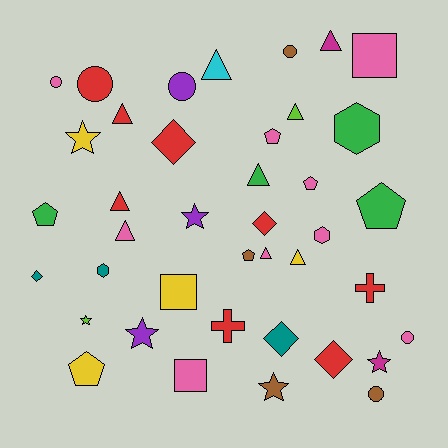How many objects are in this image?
There are 40 objects.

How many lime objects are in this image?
There are 2 lime objects.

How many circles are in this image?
There are 6 circles.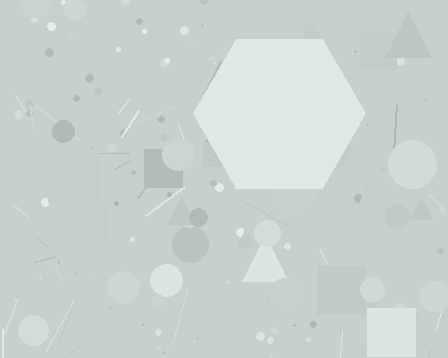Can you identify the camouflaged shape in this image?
The camouflaged shape is a hexagon.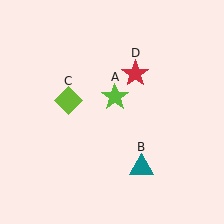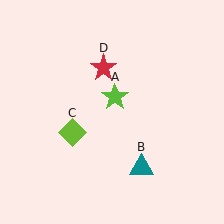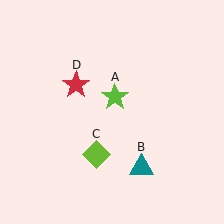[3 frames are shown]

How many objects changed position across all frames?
2 objects changed position: lime diamond (object C), red star (object D).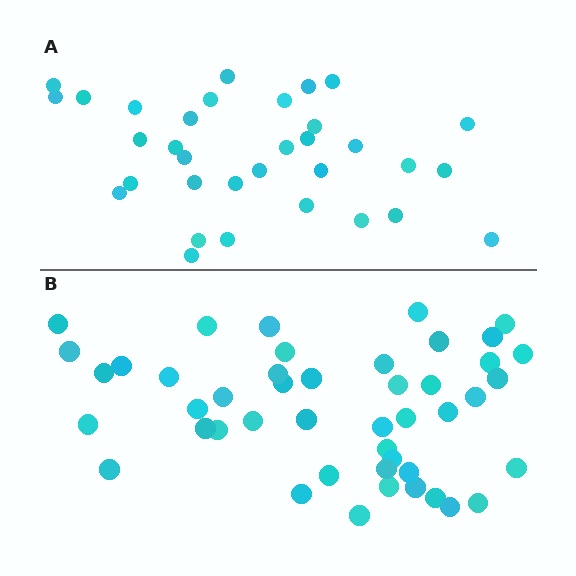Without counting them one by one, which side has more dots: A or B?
Region B (the bottom region) has more dots.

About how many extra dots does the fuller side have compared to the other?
Region B has approximately 15 more dots than region A.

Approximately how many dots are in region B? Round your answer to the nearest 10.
About 50 dots. (The exact count is 46, which rounds to 50.)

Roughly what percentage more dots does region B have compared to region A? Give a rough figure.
About 40% more.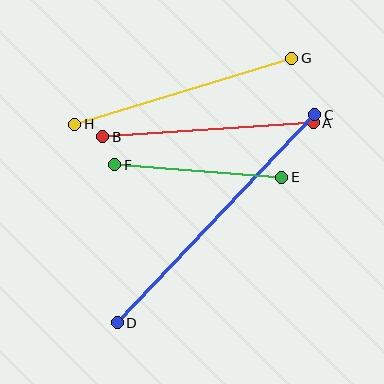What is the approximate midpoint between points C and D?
The midpoint is at approximately (216, 219) pixels.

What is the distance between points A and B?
The distance is approximately 211 pixels.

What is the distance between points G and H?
The distance is approximately 227 pixels.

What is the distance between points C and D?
The distance is approximately 287 pixels.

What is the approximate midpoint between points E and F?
The midpoint is at approximately (198, 171) pixels.